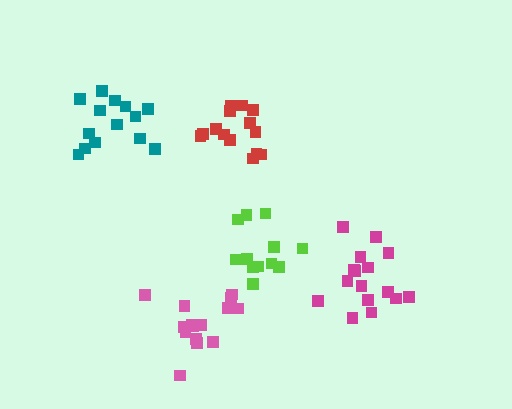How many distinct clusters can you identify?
There are 5 distinct clusters.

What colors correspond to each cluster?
The clusters are colored: magenta, lime, pink, red, teal.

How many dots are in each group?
Group 1: 16 dots, Group 2: 12 dots, Group 3: 16 dots, Group 4: 14 dots, Group 5: 14 dots (72 total).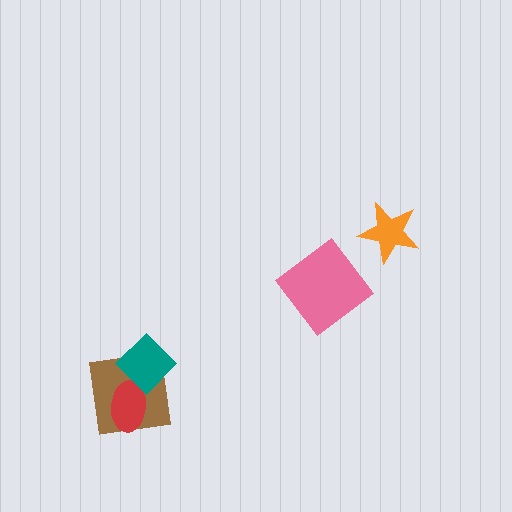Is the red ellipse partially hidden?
Yes, it is partially covered by another shape.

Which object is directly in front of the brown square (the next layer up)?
The red ellipse is directly in front of the brown square.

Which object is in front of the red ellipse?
The teal diamond is in front of the red ellipse.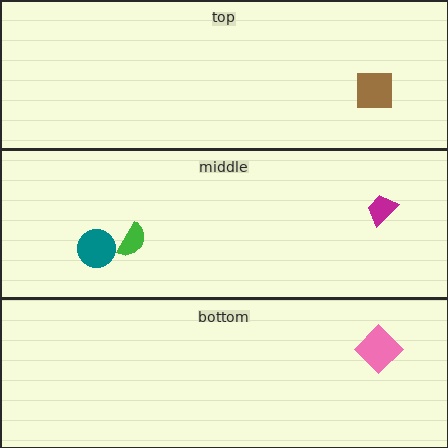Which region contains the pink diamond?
The bottom region.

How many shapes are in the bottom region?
1.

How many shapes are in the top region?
1.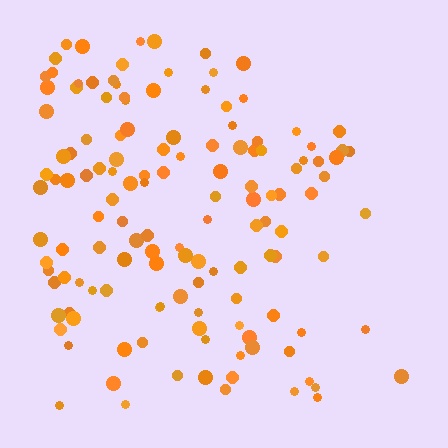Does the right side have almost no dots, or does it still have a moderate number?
Still a moderate number, just noticeably fewer than the left.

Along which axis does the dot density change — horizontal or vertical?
Horizontal.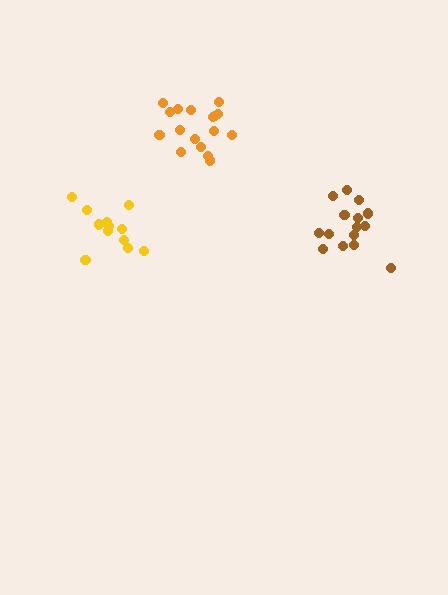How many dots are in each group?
Group 1: 12 dots, Group 2: 15 dots, Group 3: 17 dots (44 total).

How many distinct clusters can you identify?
There are 3 distinct clusters.